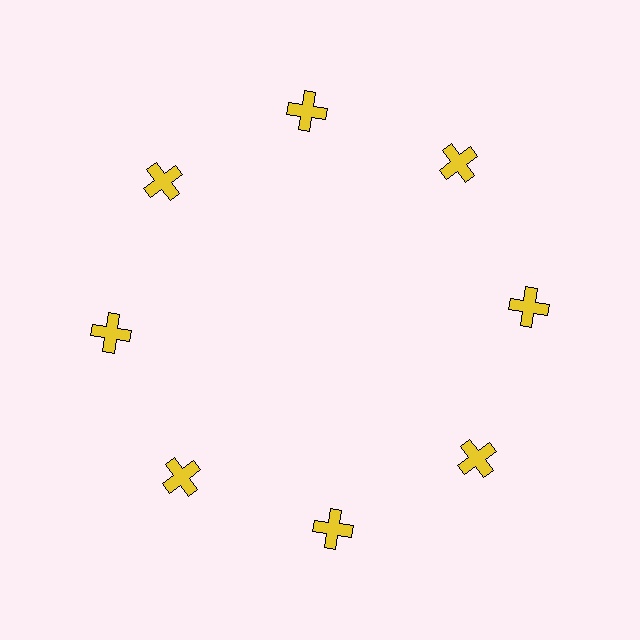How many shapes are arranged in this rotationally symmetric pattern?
There are 8 shapes, arranged in 8 groups of 1.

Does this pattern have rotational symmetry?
Yes, this pattern has 8-fold rotational symmetry. It looks the same after rotating 45 degrees around the center.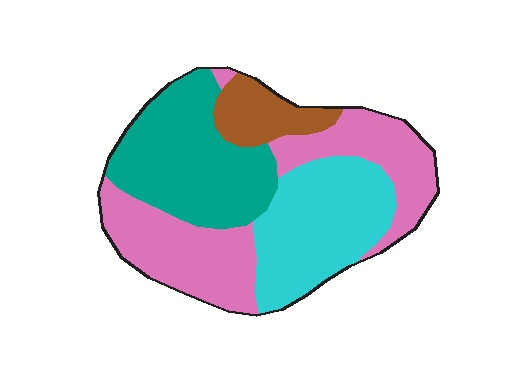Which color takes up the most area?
Pink, at roughly 35%.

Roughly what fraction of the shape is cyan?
Cyan covers about 25% of the shape.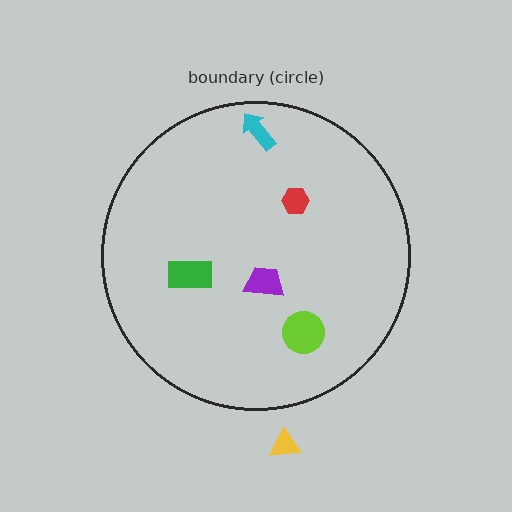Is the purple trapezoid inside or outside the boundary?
Inside.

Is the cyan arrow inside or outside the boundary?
Inside.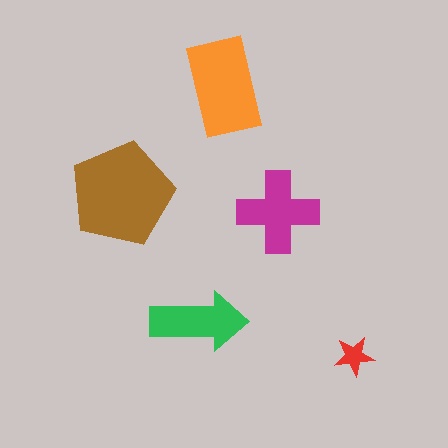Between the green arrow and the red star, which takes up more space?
The green arrow.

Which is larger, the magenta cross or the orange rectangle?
The orange rectangle.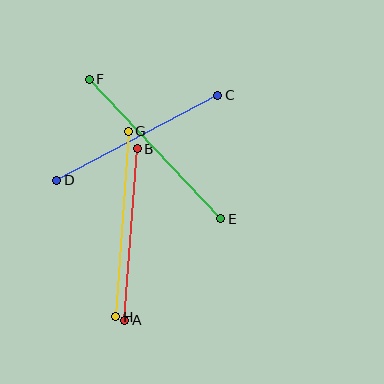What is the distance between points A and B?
The distance is approximately 172 pixels.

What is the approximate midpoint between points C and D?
The midpoint is at approximately (137, 138) pixels.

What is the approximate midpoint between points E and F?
The midpoint is at approximately (155, 149) pixels.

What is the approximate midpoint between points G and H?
The midpoint is at approximately (122, 224) pixels.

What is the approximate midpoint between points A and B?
The midpoint is at approximately (131, 235) pixels.